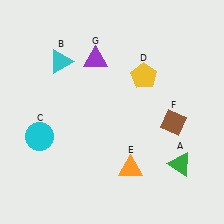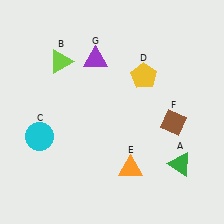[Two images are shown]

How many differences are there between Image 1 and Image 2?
There is 1 difference between the two images.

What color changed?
The triangle (B) changed from cyan in Image 1 to lime in Image 2.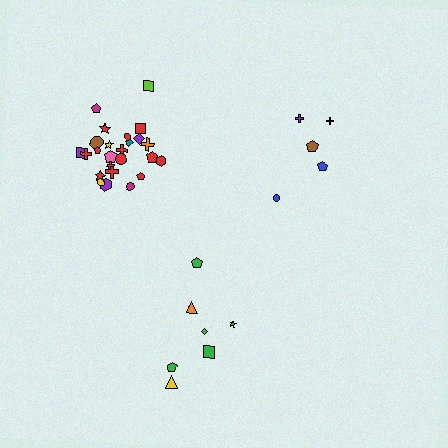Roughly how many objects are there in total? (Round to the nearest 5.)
Roughly 35 objects in total.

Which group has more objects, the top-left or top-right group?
The top-left group.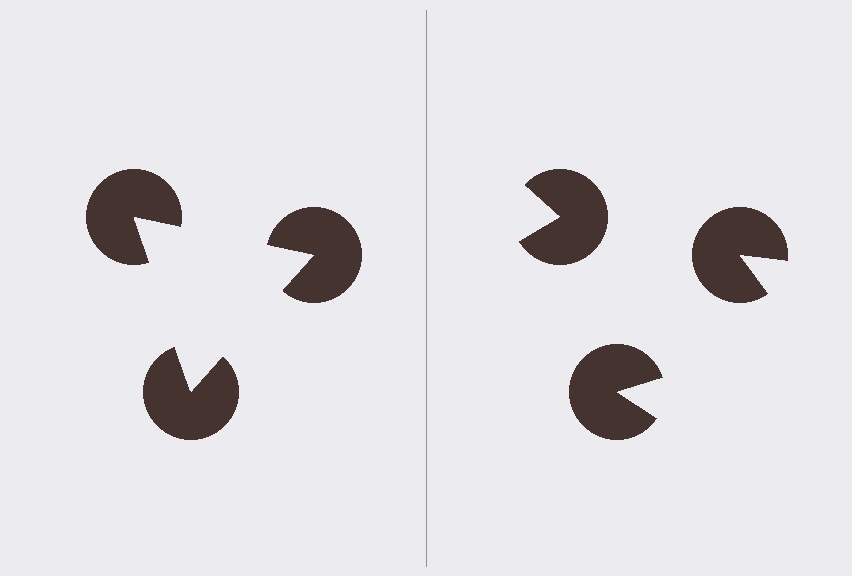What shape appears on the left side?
An illusory triangle.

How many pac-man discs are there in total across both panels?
6 — 3 on each side.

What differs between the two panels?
The pac-man discs are positioned identically on both sides; only the wedge orientations differ. On the left they align to a triangle; on the right they are misaligned.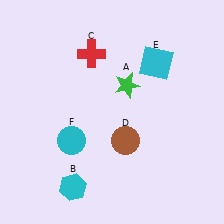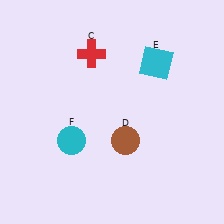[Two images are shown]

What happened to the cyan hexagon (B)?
The cyan hexagon (B) was removed in Image 2. It was in the bottom-left area of Image 1.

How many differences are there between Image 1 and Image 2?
There are 2 differences between the two images.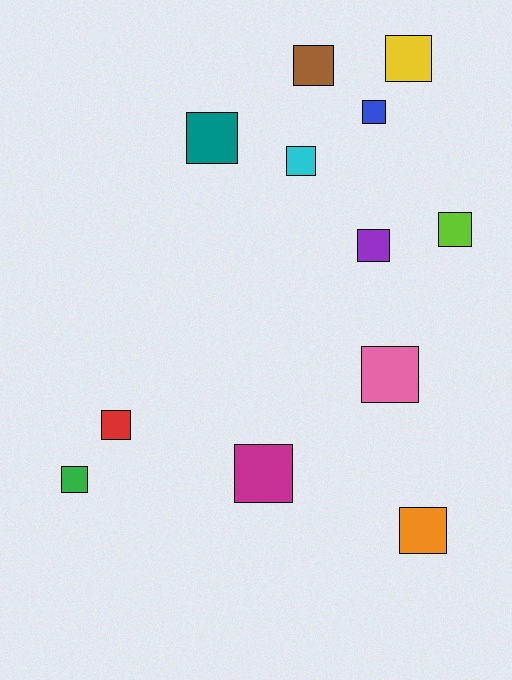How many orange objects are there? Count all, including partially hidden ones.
There is 1 orange object.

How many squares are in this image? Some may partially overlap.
There are 12 squares.